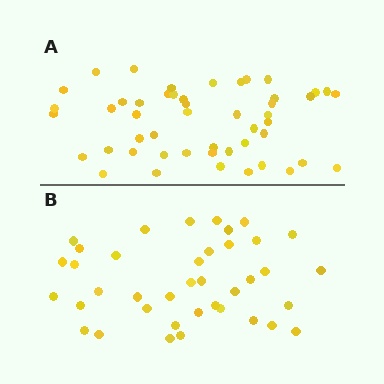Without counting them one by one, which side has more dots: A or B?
Region A (the top region) has more dots.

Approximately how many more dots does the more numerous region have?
Region A has roughly 10 or so more dots than region B.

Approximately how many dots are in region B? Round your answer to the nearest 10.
About 40 dots. (The exact count is 39, which rounds to 40.)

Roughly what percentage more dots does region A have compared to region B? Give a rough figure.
About 25% more.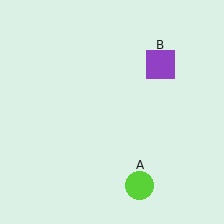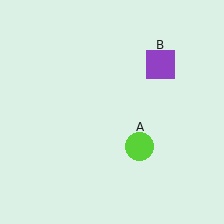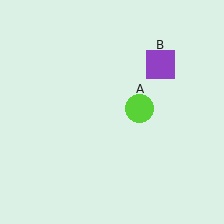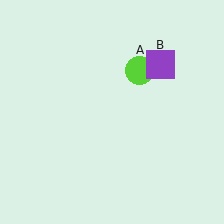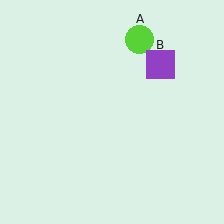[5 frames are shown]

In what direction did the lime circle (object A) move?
The lime circle (object A) moved up.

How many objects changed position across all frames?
1 object changed position: lime circle (object A).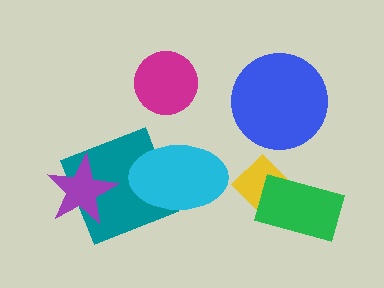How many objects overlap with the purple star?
1 object overlaps with the purple star.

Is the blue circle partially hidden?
No, no other shape covers it.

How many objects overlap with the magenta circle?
0 objects overlap with the magenta circle.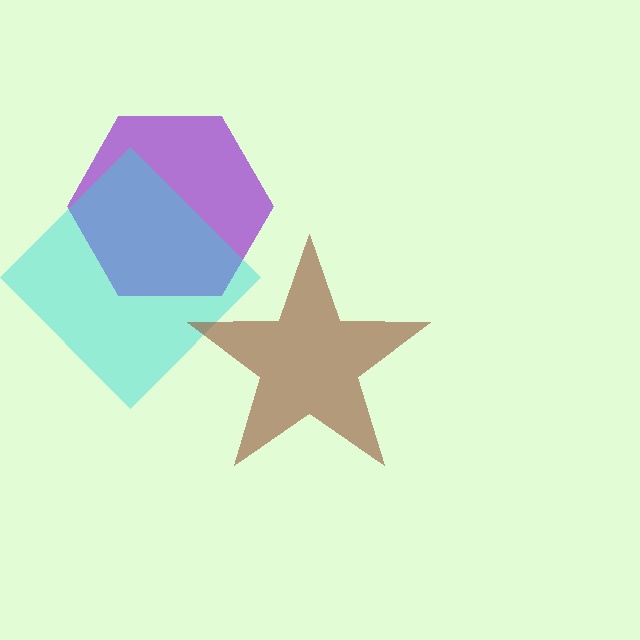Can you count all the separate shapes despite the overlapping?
Yes, there are 3 separate shapes.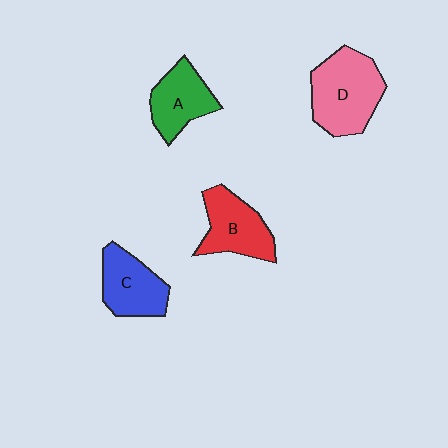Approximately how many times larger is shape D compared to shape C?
Approximately 1.4 times.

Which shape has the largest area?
Shape D (pink).